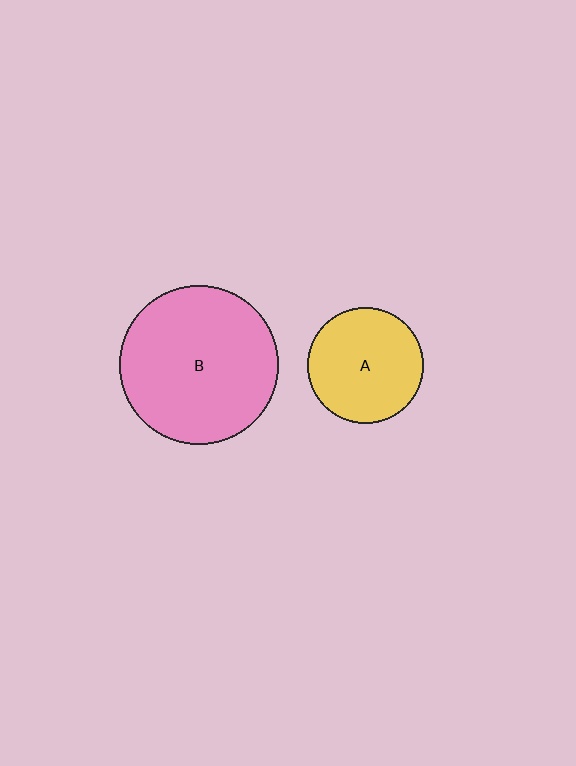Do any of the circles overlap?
No, none of the circles overlap.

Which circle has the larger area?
Circle B (pink).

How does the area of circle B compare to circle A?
Approximately 1.9 times.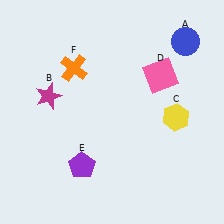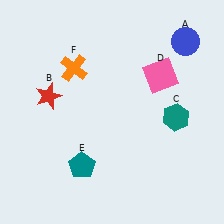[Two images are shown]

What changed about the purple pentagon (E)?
In Image 1, E is purple. In Image 2, it changed to teal.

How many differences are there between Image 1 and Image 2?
There are 3 differences between the two images.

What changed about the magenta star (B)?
In Image 1, B is magenta. In Image 2, it changed to red.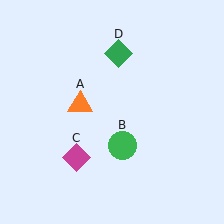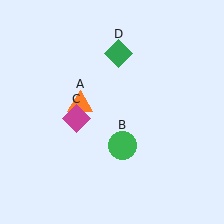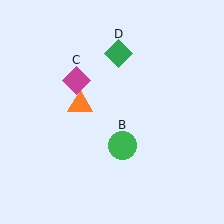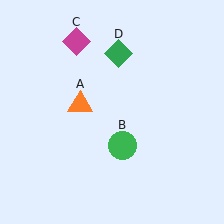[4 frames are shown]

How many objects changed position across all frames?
1 object changed position: magenta diamond (object C).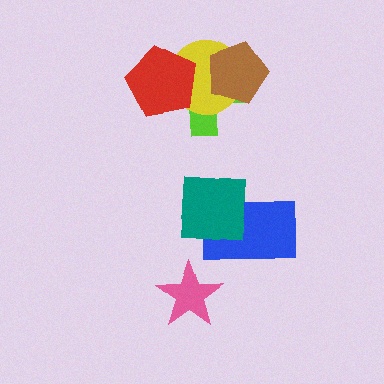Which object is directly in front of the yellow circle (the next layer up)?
The brown pentagon is directly in front of the yellow circle.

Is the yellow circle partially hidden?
Yes, it is partially covered by another shape.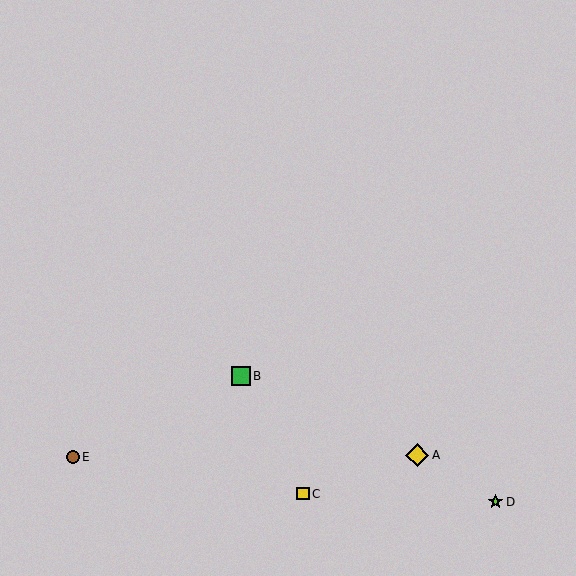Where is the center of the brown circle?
The center of the brown circle is at (73, 457).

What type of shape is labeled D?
Shape D is a lime star.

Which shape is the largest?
The yellow diamond (labeled A) is the largest.